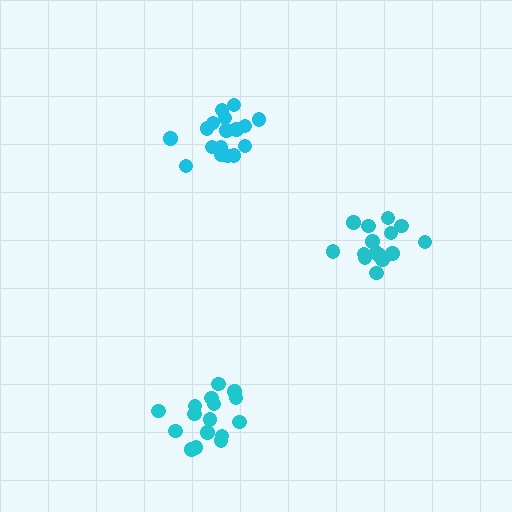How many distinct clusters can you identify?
There are 3 distinct clusters.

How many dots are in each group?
Group 1: 15 dots, Group 2: 17 dots, Group 3: 16 dots (48 total).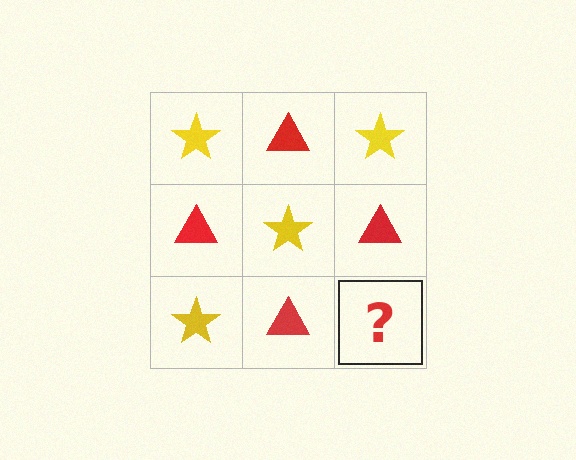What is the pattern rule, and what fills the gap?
The rule is that it alternates yellow star and red triangle in a checkerboard pattern. The gap should be filled with a yellow star.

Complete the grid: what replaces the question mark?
The question mark should be replaced with a yellow star.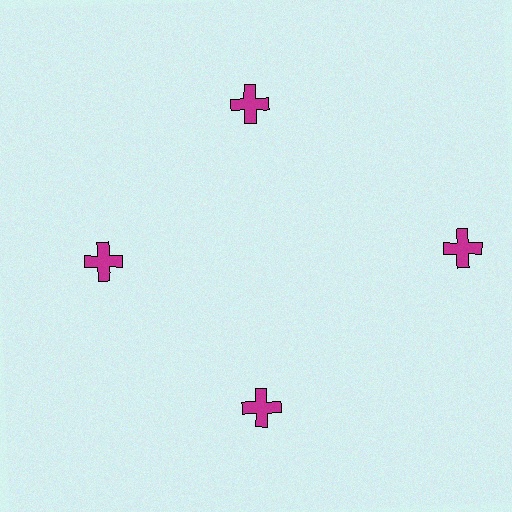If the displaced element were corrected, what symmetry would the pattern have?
It would have 4-fold rotational symmetry — the pattern would map onto itself every 90 degrees.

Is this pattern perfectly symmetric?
No. The 4 magenta crosses are arranged in a ring, but one element near the 3 o'clock position is pushed outward from the center, breaking the 4-fold rotational symmetry.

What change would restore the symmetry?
The symmetry would be restored by moving it inward, back onto the ring so that all 4 crosses sit at equal angles and equal distance from the center.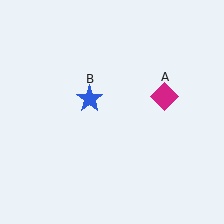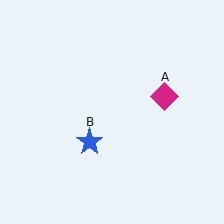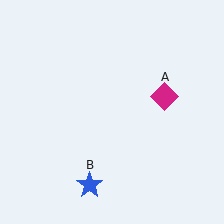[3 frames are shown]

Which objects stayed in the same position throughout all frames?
Magenta diamond (object A) remained stationary.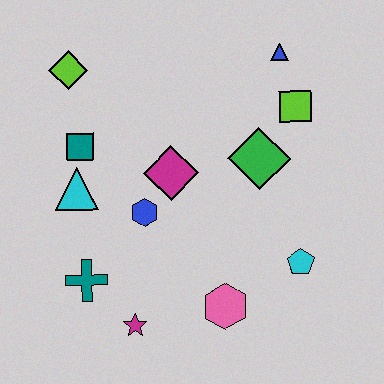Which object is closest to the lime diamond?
The teal square is closest to the lime diamond.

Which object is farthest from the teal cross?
The blue triangle is farthest from the teal cross.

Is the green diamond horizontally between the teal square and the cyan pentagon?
Yes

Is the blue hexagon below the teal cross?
No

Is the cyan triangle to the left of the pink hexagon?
Yes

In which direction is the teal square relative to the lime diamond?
The teal square is below the lime diamond.